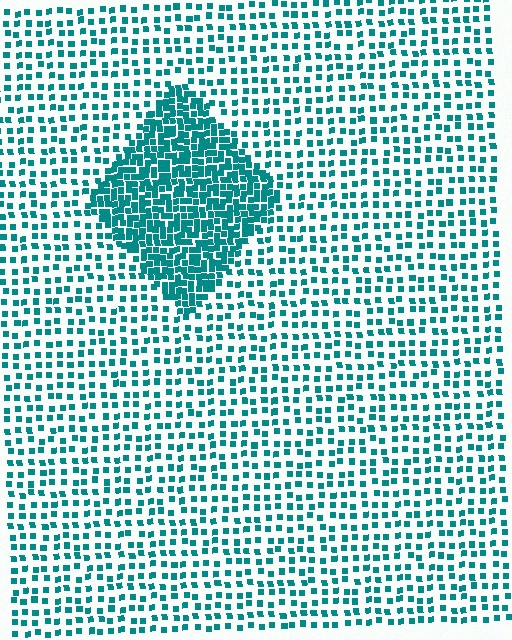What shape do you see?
I see a diamond.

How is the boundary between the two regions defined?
The boundary is defined by a change in element density (approximately 2.5x ratio). All elements are the same color, size, and shape.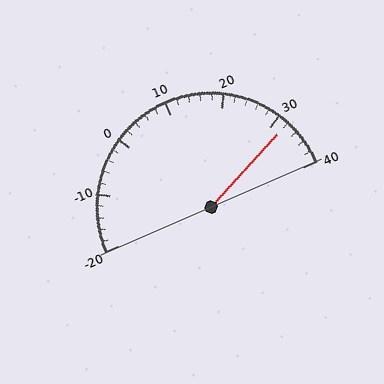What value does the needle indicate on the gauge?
The needle indicates approximately 32.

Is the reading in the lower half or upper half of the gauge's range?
The reading is in the upper half of the range (-20 to 40).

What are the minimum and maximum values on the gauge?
The gauge ranges from -20 to 40.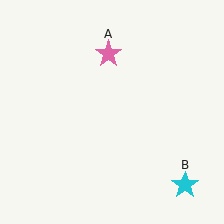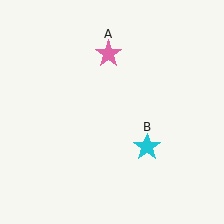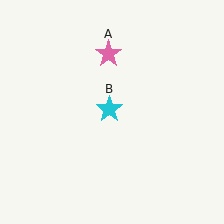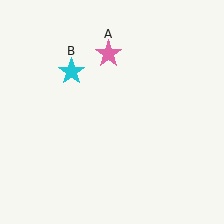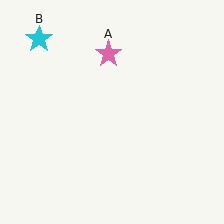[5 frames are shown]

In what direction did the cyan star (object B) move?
The cyan star (object B) moved up and to the left.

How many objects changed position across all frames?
1 object changed position: cyan star (object B).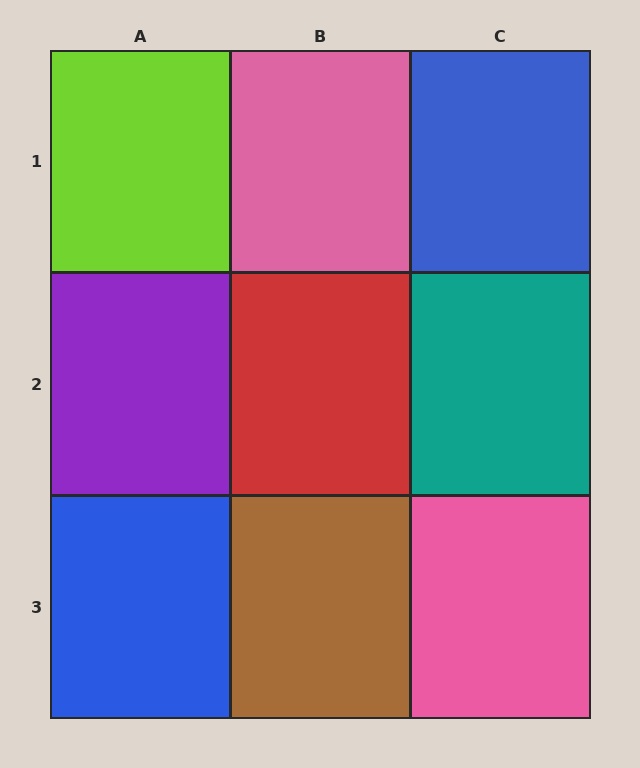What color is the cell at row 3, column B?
Brown.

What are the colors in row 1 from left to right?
Lime, pink, blue.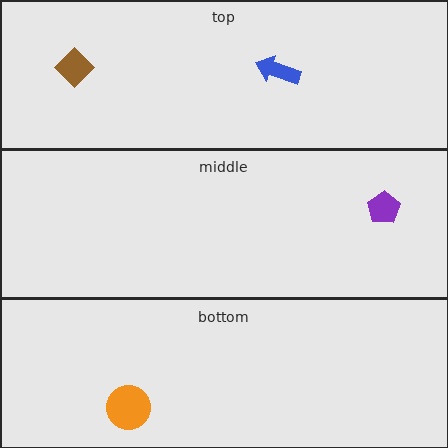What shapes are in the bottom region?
The orange circle.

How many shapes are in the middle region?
1.